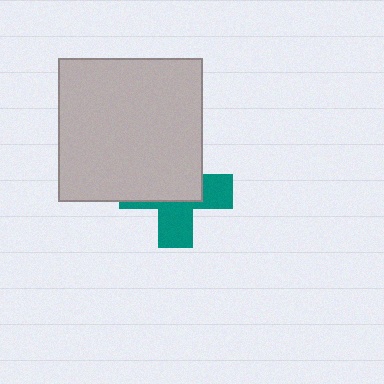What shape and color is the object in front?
The object in front is a light gray square.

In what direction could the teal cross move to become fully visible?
The teal cross could move down. That would shift it out from behind the light gray square entirely.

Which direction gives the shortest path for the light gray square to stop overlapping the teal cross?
Moving up gives the shortest separation.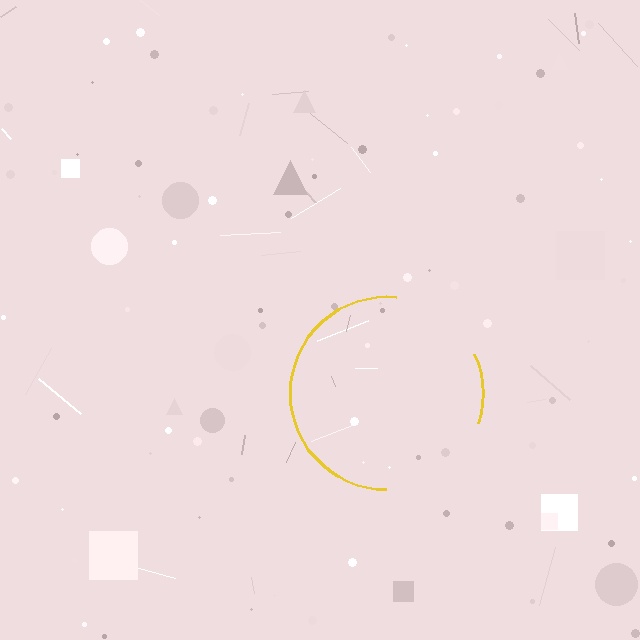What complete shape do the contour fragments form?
The contour fragments form a circle.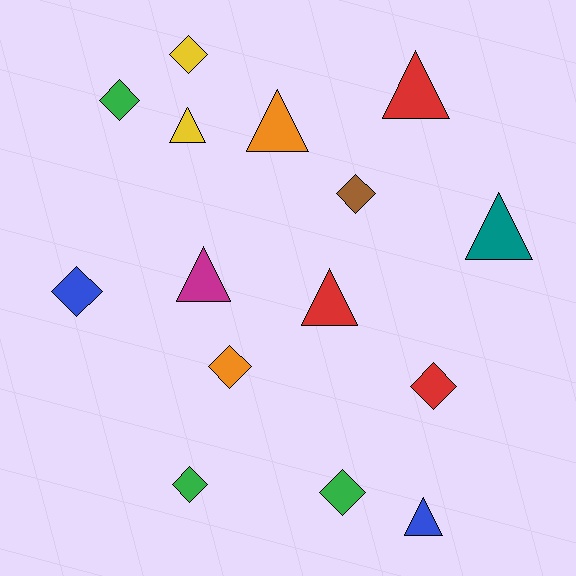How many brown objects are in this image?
There is 1 brown object.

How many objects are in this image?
There are 15 objects.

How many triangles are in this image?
There are 7 triangles.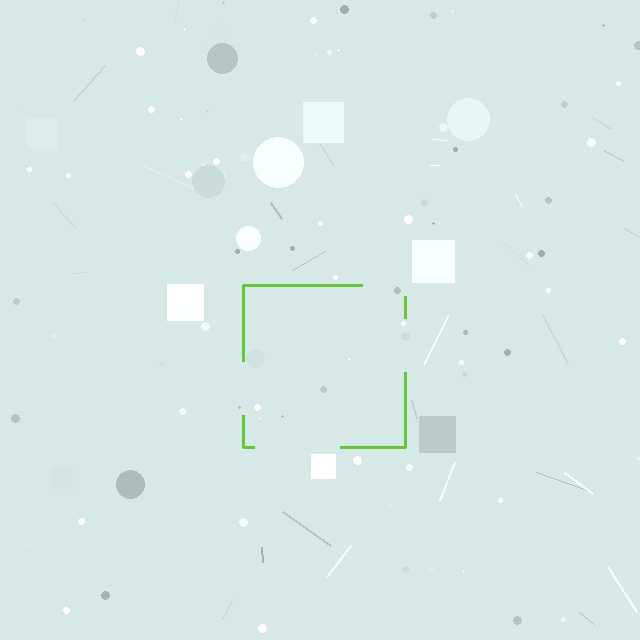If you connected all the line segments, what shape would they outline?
They would outline a square.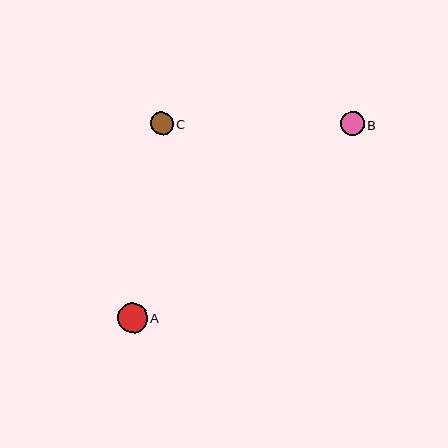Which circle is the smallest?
Circle C is the smallest with a size of approximately 23 pixels.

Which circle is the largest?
Circle A is the largest with a size of approximately 30 pixels.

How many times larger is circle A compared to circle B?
Circle A is approximately 1.2 times the size of circle B.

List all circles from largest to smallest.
From largest to smallest: A, B, C.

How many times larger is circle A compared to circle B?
Circle A is approximately 1.2 times the size of circle B.